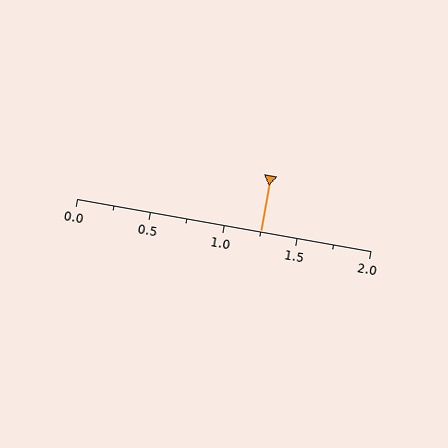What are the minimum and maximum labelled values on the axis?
The axis runs from 0.0 to 2.0.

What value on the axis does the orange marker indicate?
The marker indicates approximately 1.25.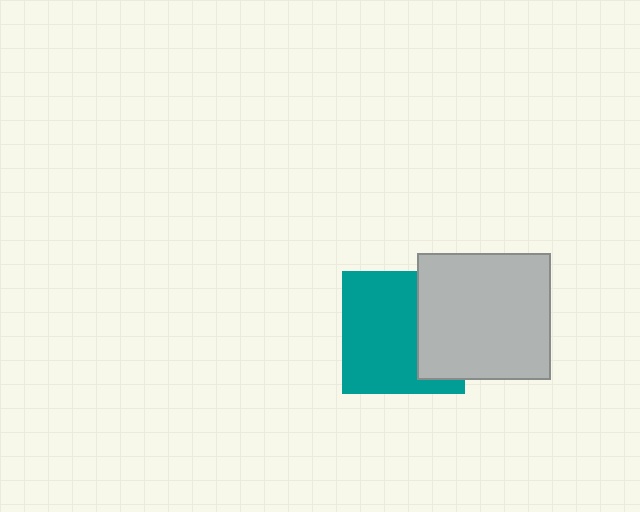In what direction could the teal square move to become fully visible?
The teal square could move left. That would shift it out from behind the light gray rectangle entirely.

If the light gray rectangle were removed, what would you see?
You would see the complete teal square.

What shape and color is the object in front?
The object in front is a light gray rectangle.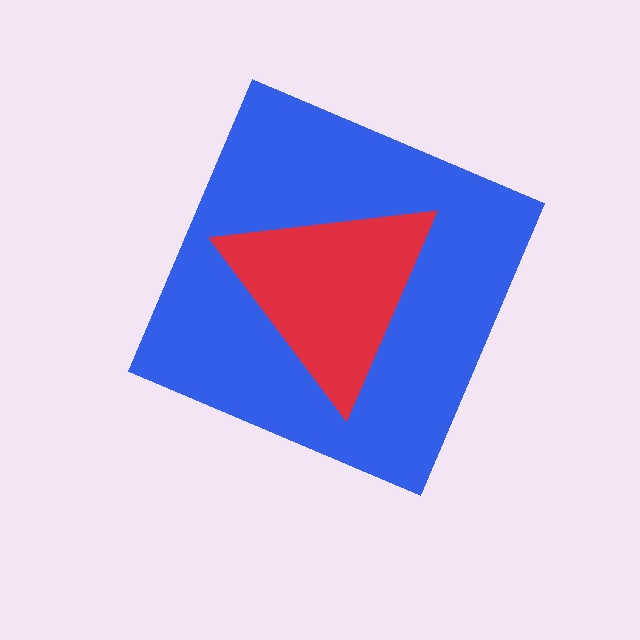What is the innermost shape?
The red triangle.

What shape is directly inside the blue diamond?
The red triangle.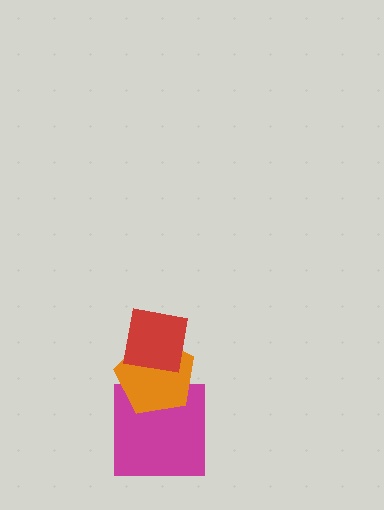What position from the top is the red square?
The red square is 1st from the top.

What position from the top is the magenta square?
The magenta square is 3rd from the top.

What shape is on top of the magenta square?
The orange pentagon is on top of the magenta square.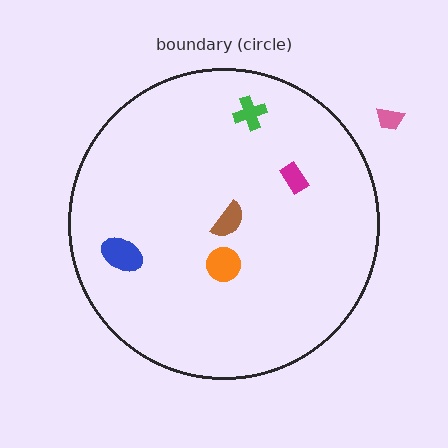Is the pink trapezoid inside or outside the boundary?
Outside.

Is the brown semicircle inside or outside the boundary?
Inside.